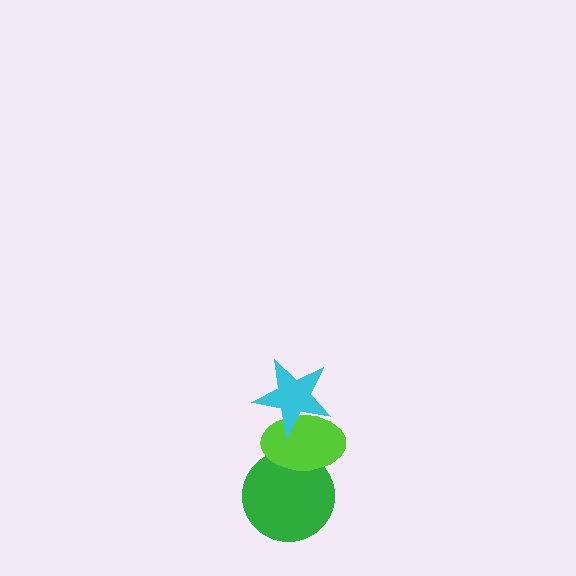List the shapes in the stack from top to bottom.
From top to bottom: the cyan star, the lime ellipse, the green circle.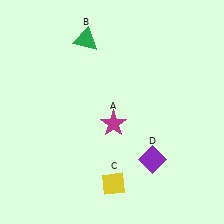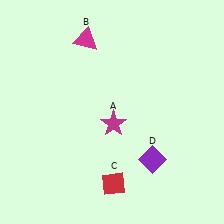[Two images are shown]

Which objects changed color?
B changed from green to magenta. C changed from yellow to red.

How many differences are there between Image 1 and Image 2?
There are 2 differences between the two images.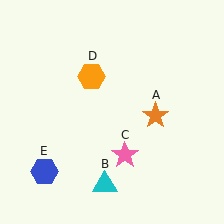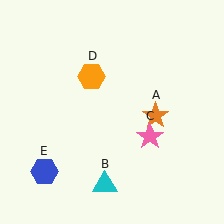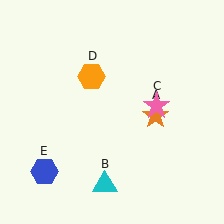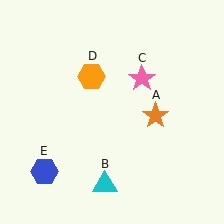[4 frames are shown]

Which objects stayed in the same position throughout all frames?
Orange star (object A) and cyan triangle (object B) and orange hexagon (object D) and blue hexagon (object E) remained stationary.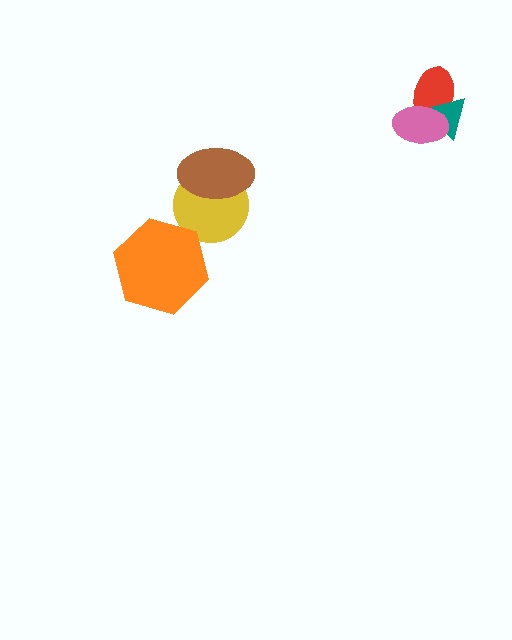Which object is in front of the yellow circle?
The brown ellipse is in front of the yellow circle.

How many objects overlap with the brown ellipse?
1 object overlaps with the brown ellipse.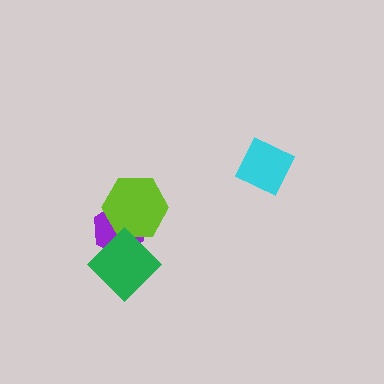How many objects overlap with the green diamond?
2 objects overlap with the green diamond.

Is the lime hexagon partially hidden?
Yes, it is partially covered by another shape.